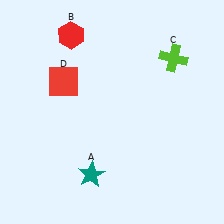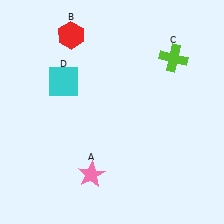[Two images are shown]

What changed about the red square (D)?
In Image 1, D is red. In Image 2, it changed to cyan.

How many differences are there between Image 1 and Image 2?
There are 2 differences between the two images.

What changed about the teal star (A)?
In Image 1, A is teal. In Image 2, it changed to pink.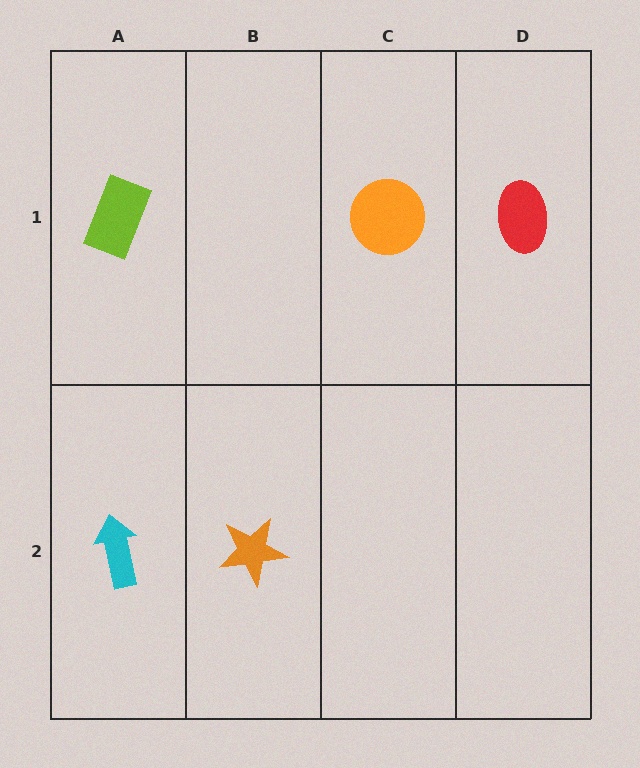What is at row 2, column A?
A cyan arrow.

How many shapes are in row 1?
3 shapes.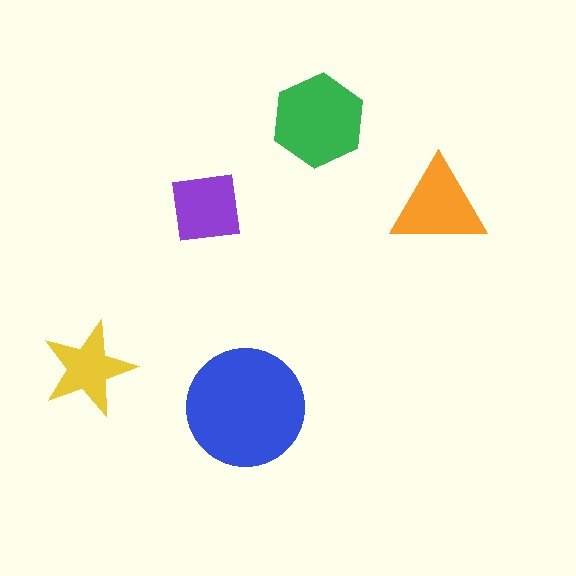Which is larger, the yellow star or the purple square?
The purple square.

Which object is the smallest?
The yellow star.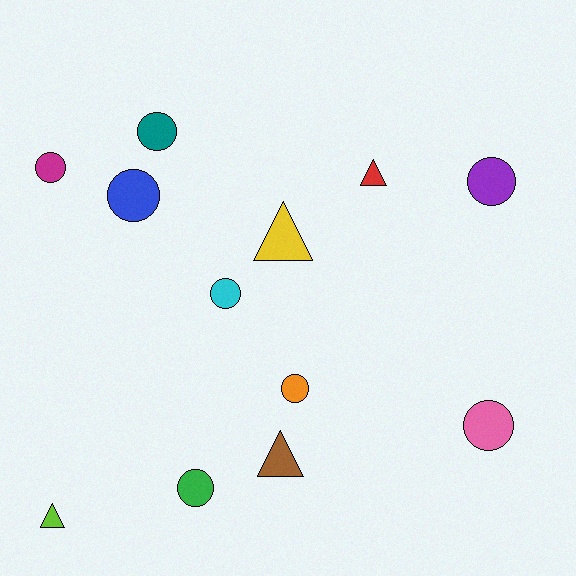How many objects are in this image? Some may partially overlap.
There are 12 objects.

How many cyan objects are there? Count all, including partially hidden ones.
There is 1 cyan object.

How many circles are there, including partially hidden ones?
There are 8 circles.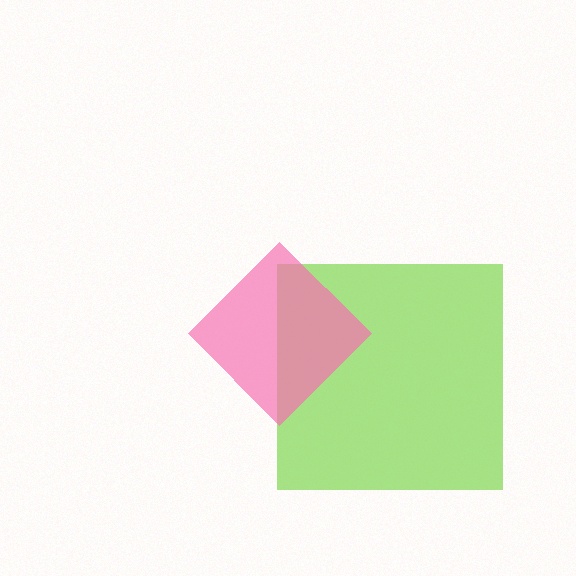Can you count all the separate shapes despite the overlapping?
Yes, there are 2 separate shapes.